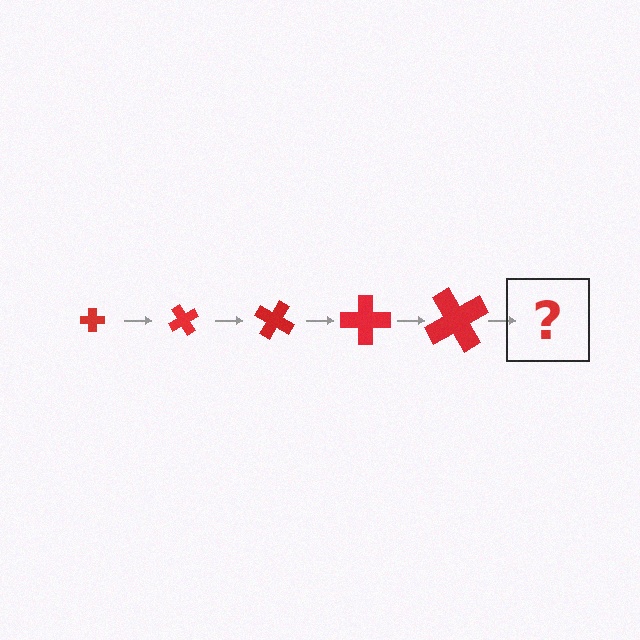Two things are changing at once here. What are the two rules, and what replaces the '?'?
The two rules are that the cross grows larger each step and it rotates 60 degrees each step. The '?' should be a cross, larger than the previous one and rotated 300 degrees from the start.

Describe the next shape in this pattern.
It should be a cross, larger than the previous one and rotated 300 degrees from the start.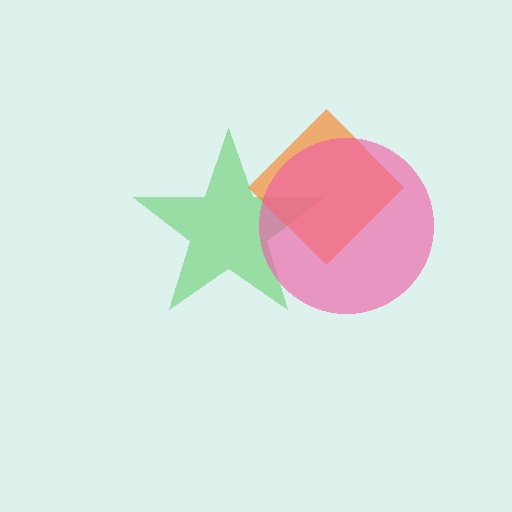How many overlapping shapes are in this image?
There are 3 overlapping shapes in the image.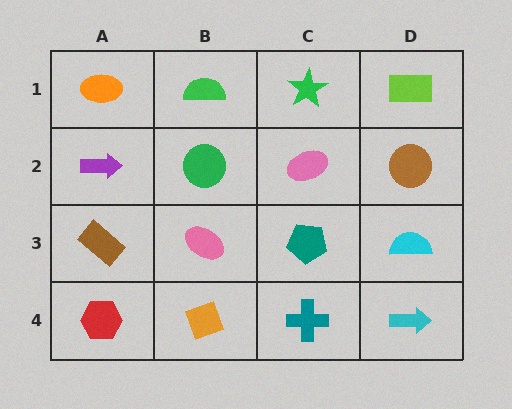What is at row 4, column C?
A teal cross.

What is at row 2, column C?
A pink ellipse.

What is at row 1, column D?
A lime rectangle.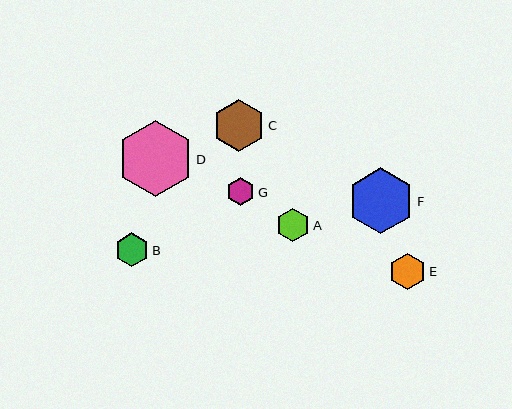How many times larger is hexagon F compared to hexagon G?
Hexagon F is approximately 2.3 times the size of hexagon G.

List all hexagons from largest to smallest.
From largest to smallest: D, F, C, E, B, A, G.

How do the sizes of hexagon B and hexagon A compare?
Hexagon B and hexagon A are approximately the same size.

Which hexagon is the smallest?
Hexagon G is the smallest with a size of approximately 29 pixels.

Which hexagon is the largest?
Hexagon D is the largest with a size of approximately 76 pixels.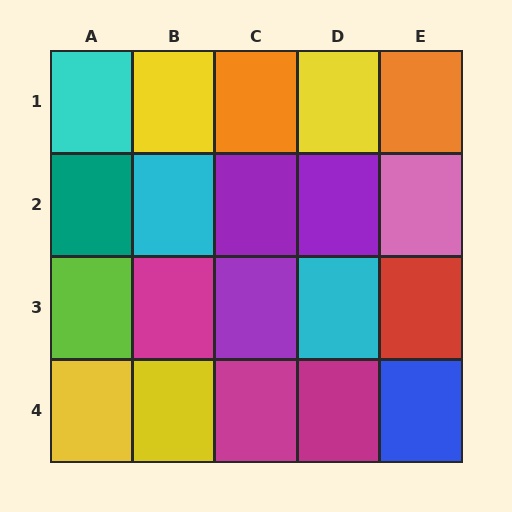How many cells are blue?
1 cell is blue.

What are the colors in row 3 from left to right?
Lime, magenta, purple, cyan, red.